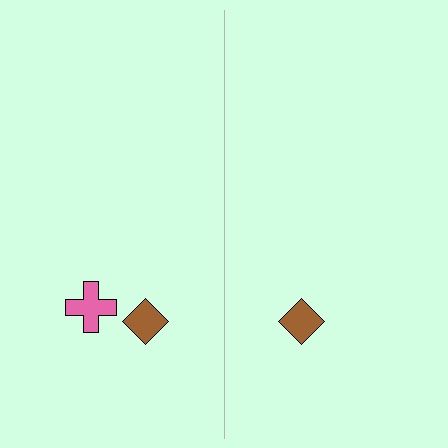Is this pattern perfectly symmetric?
No, the pattern is not perfectly symmetric. A pink cross is missing from the right side.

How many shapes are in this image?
There are 3 shapes in this image.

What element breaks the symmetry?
A pink cross is missing from the right side.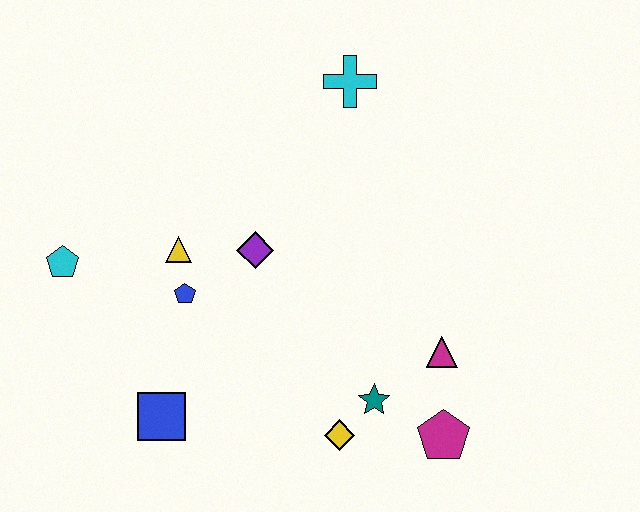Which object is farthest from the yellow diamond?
The cyan cross is farthest from the yellow diamond.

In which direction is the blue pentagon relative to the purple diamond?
The blue pentagon is to the left of the purple diamond.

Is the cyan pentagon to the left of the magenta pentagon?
Yes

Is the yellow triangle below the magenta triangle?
No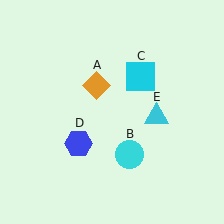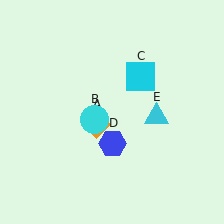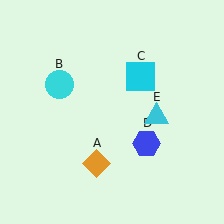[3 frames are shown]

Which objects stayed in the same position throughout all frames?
Cyan square (object C) and cyan triangle (object E) remained stationary.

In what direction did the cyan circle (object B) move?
The cyan circle (object B) moved up and to the left.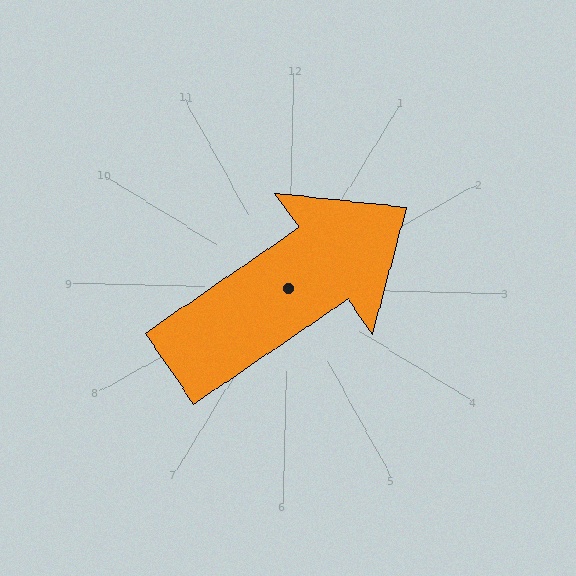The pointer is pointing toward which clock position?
Roughly 2 o'clock.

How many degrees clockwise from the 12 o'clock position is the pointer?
Approximately 54 degrees.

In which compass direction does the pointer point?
Northeast.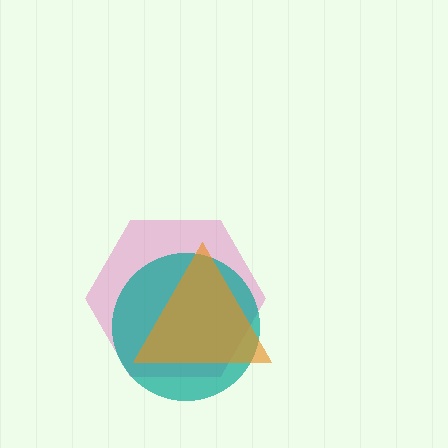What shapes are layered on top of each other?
The layered shapes are: a pink hexagon, a teal circle, an orange triangle.